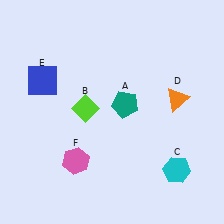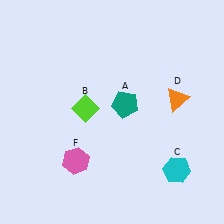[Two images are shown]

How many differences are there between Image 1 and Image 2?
There is 1 difference between the two images.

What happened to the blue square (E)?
The blue square (E) was removed in Image 2. It was in the top-left area of Image 1.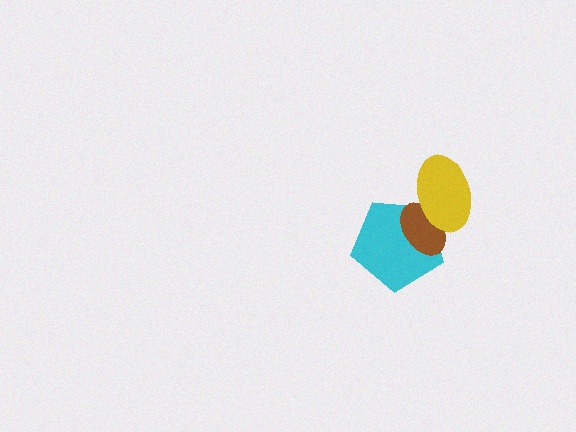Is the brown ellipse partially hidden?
Yes, it is partially covered by another shape.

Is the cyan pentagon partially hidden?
Yes, it is partially covered by another shape.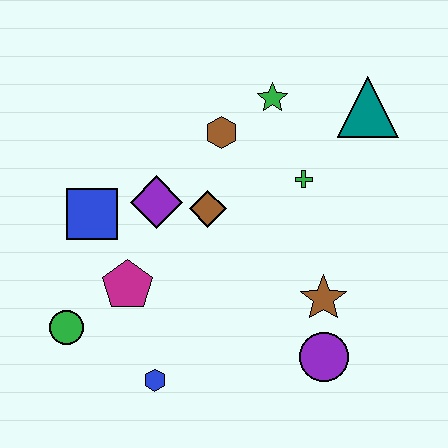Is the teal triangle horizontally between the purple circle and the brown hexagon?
No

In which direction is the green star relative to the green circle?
The green star is above the green circle.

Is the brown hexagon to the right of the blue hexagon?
Yes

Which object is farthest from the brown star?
The green circle is farthest from the brown star.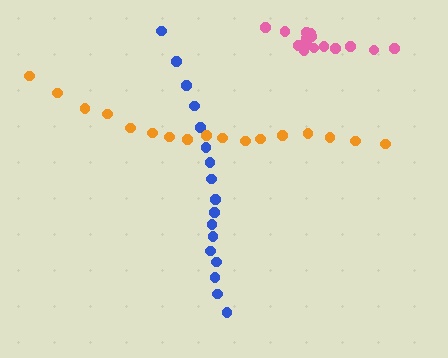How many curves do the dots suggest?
There are 3 distinct paths.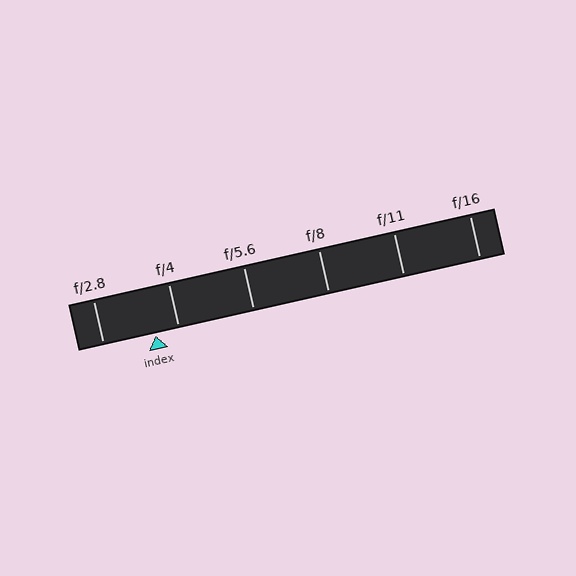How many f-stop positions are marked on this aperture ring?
There are 6 f-stop positions marked.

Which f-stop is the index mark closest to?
The index mark is closest to f/4.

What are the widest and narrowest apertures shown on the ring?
The widest aperture shown is f/2.8 and the narrowest is f/16.